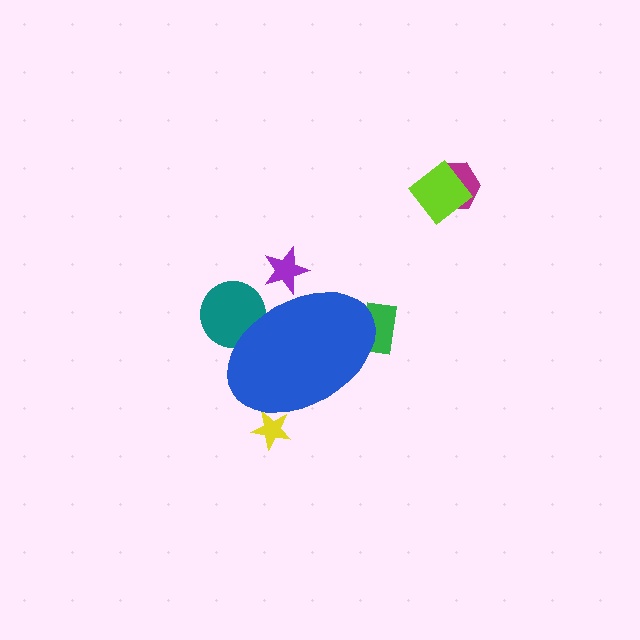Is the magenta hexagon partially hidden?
No, the magenta hexagon is fully visible.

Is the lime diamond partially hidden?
No, the lime diamond is fully visible.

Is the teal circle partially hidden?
Yes, the teal circle is partially hidden behind the blue ellipse.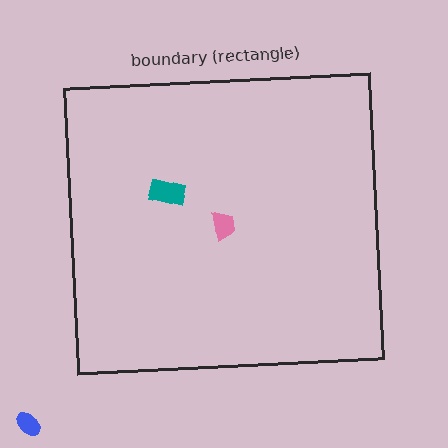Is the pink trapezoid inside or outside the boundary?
Inside.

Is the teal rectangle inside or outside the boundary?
Inside.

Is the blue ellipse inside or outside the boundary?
Outside.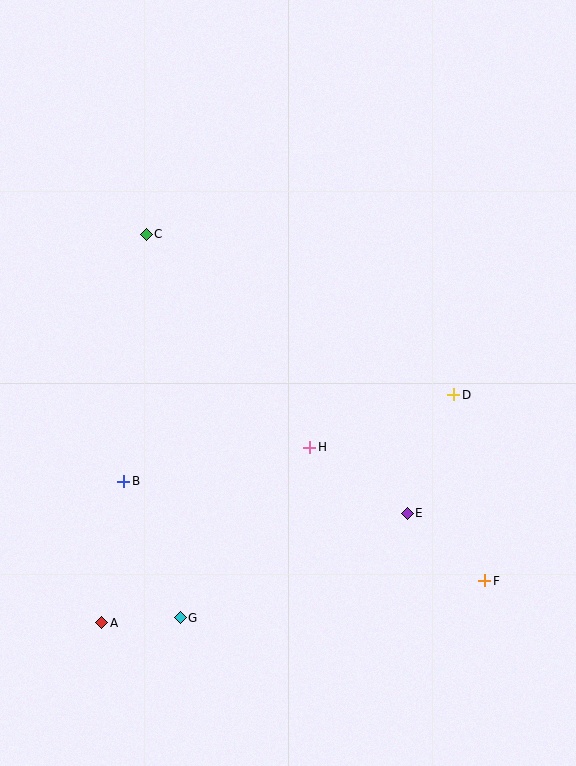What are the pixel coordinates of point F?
Point F is at (485, 581).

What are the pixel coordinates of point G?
Point G is at (180, 618).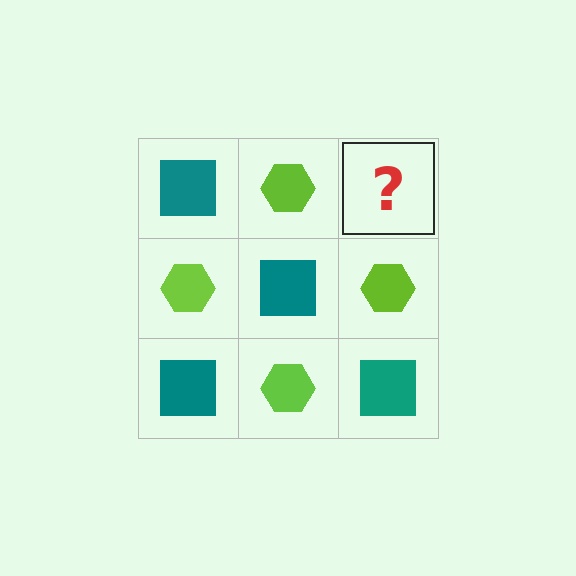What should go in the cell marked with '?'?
The missing cell should contain a teal square.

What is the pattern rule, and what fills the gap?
The rule is that it alternates teal square and lime hexagon in a checkerboard pattern. The gap should be filled with a teal square.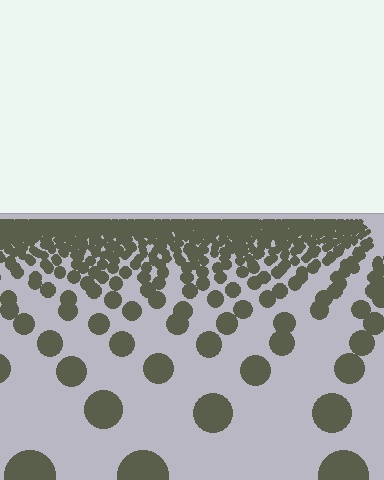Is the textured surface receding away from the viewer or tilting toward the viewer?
The surface is receding away from the viewer. Texture elements get smaller and denser toward the top.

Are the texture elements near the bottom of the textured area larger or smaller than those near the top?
Larger. Near the bottom, elements are closer to the viewer and appear at a bigger on-screen size.